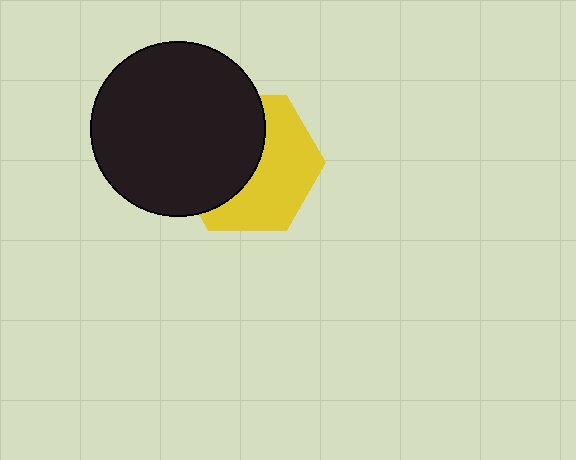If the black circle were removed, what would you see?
You would see the complete yellow hexagon.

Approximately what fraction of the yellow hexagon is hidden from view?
Roughly 49% of the yellow hexagon is hidden behind the black circle.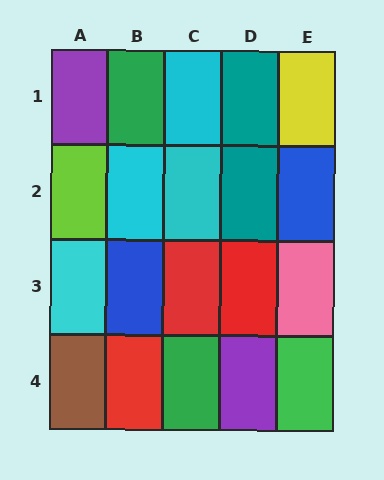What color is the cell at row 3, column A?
Cyan.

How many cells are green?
3 cells are green.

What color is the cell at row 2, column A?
Lime.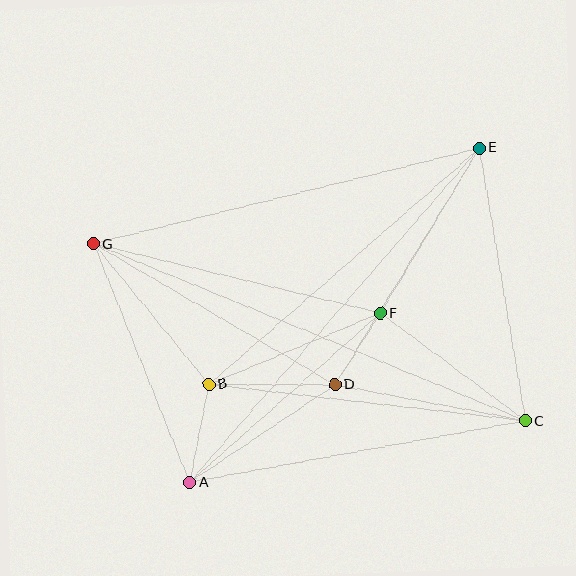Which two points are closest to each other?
Points D and F are closest to each other.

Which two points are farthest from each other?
Points C and G are farthest from each other.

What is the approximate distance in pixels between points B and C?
The distance between B and C is approximately 319 pixels.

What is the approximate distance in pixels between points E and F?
The distance between E and F is approximately 192 pixels.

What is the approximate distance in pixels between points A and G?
The distance between A and G is approximately 257 pixels.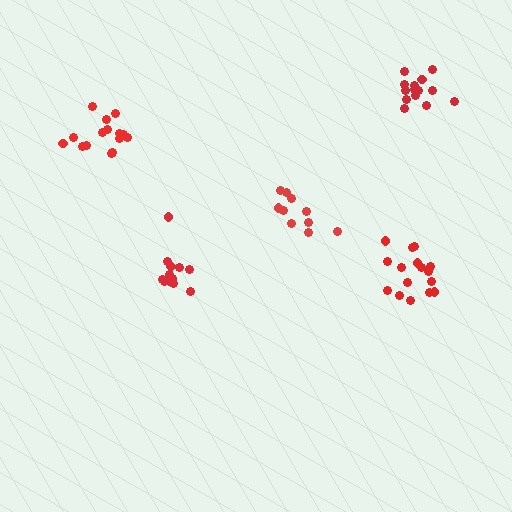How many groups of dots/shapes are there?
There are 5 groups.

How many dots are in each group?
Group 1: 12 dots, Group 2: 16 dots, Group 3: 10 dots, Group 4: 14 dots, Group 5: 15 dots (67 total).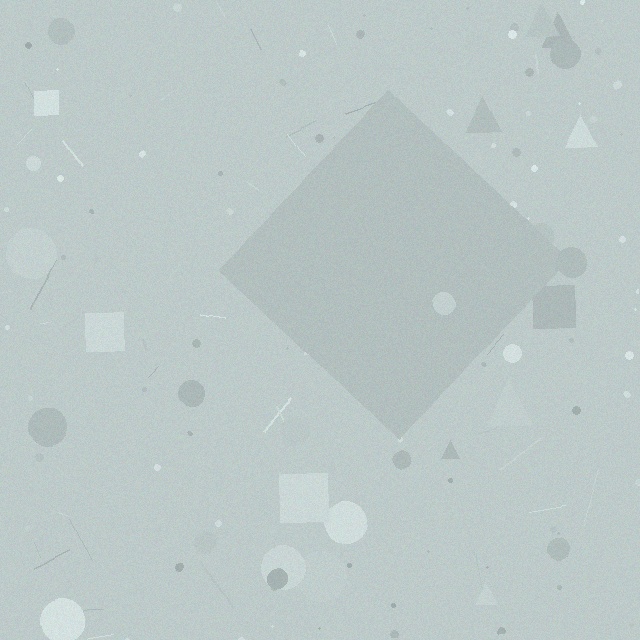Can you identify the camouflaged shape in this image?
The camouflaged shape is a diamond.